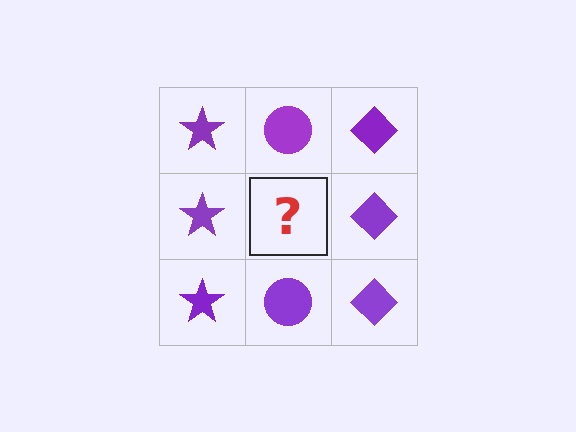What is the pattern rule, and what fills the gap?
The rule is that each column has a consistent shape. The gap should be filled with a purple circle.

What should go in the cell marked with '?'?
The missing cell should contain a purple circle.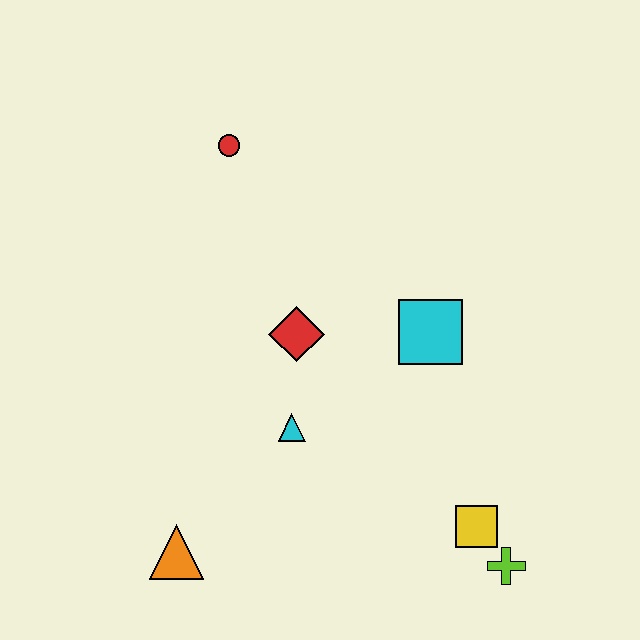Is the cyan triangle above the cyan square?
No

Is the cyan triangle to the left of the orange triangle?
No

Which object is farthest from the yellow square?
The red circle is farthest from the yellow square.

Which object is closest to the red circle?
The red diamond is closest to the red circle.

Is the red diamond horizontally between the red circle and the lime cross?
Yes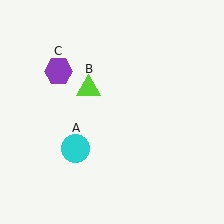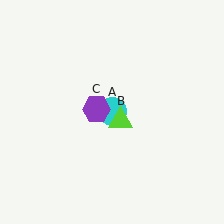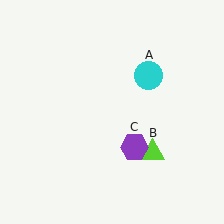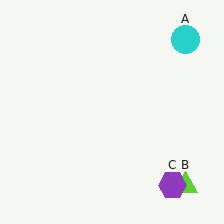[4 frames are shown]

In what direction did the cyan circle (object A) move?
The cyan circle (object A) moved up and to the right.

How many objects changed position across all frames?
3 objects changed position: cyan circle (object A), lime triangle (object B), purple hexagon (object C).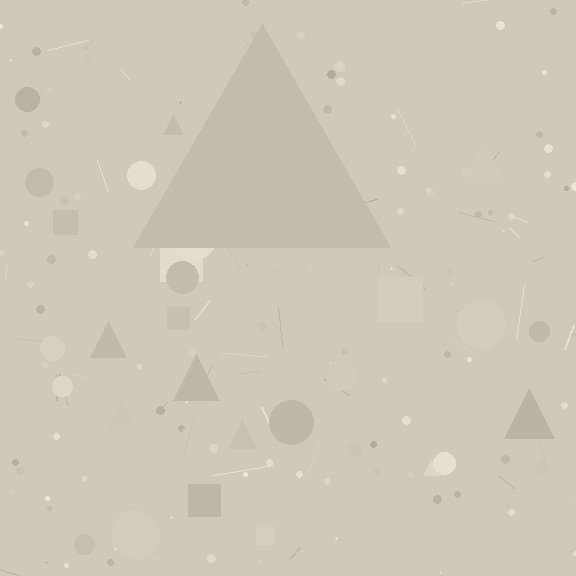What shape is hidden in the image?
A triangle is hidden in the image.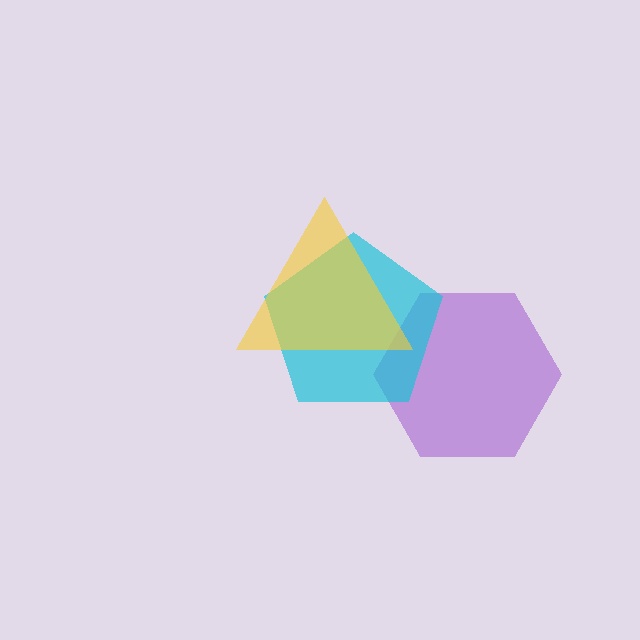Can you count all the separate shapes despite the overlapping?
Yes, there are 3 separate shapes.